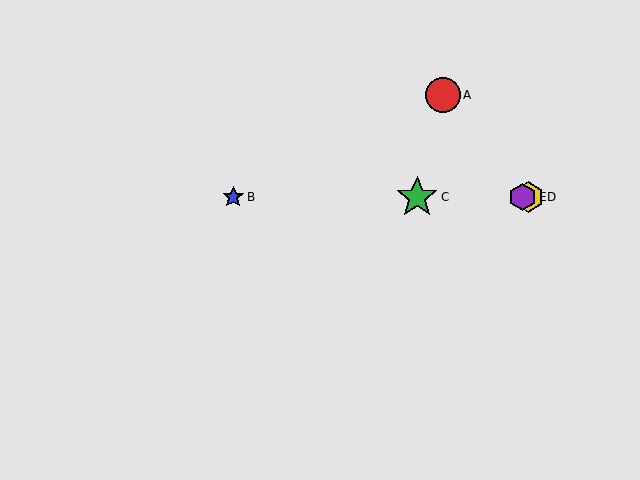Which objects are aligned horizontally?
Objects B, C, D, E are aligned horizontally.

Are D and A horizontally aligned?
No, D is at y≈197 and A is at y≈95.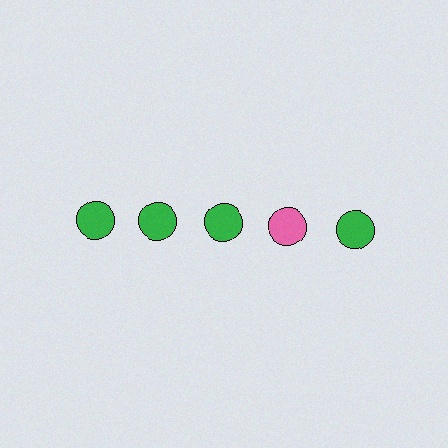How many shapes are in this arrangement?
There are 5 shapes arranged in a grid pattern.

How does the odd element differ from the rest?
It has a different color: pink instead of green.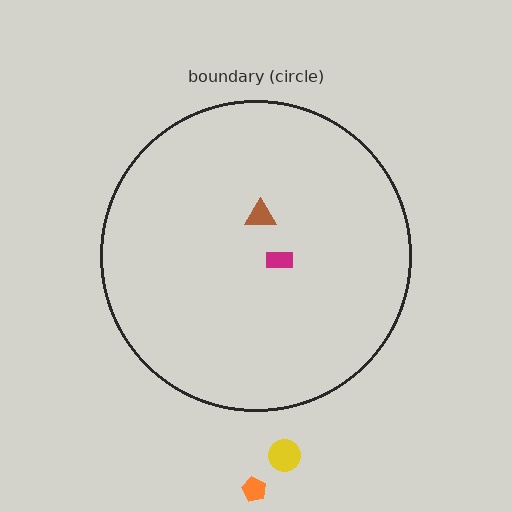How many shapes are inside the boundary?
2 inside, 2 outside.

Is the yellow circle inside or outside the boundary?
Outside.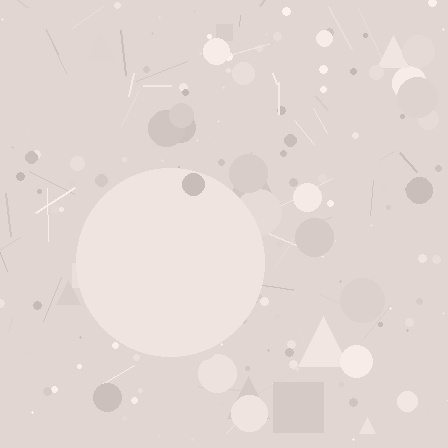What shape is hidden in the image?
A circle is hidden in the image.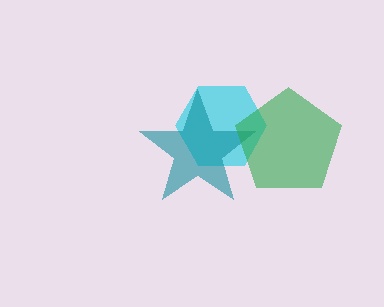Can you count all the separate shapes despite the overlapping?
Yes, there are 3 separate shapes.